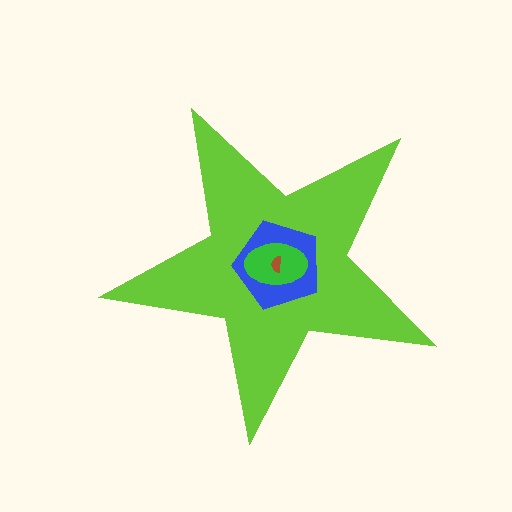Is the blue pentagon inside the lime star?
Yes.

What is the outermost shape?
The lime star.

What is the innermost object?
The brown semicircle.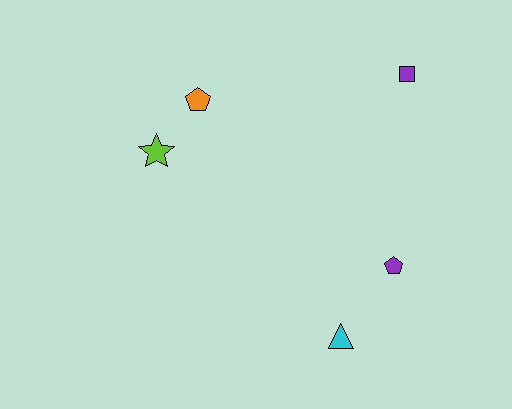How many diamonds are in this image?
There are no diamonds.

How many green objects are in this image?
There are no green objects.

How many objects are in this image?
There are 5 objects.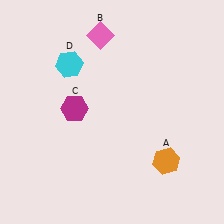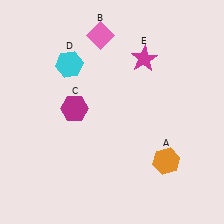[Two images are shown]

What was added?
A magenta star (E) was added in Image 2.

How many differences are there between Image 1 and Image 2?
There is 1 difference between the two images.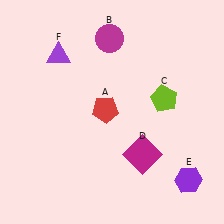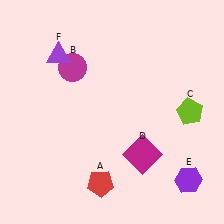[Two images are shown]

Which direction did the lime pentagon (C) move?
The lime pentagon (C) moved right.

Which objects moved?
The objects that moved are: the red pentagon (A), the magenta circle (B), the lime pentagon (C).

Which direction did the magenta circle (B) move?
The magenta circle (B) moved left.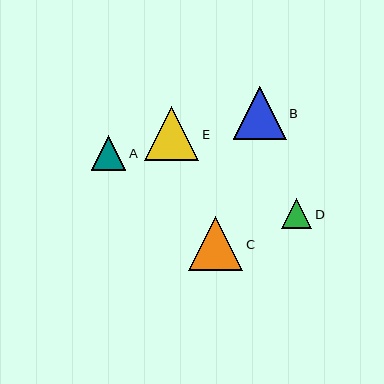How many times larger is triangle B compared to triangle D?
Triangle B is approximately 1.8 times the size of triangle D.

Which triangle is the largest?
Triangle C is the largest with a size of approximately 54 pixels.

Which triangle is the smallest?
Triangle D is the smallest with a size of approximately 30 pixels.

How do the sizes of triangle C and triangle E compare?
Triangle C and triangle E are approximately the same size.